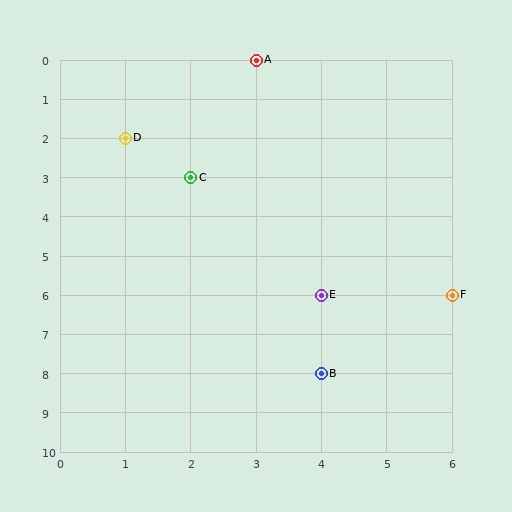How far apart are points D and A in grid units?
Points D and A are 2 columns and 2 rows apart (about 2.8 grid units diagonally).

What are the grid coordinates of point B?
Point B is at grid coordinates (4, 8).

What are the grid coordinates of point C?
Point C is at grid coordinates (2, 3).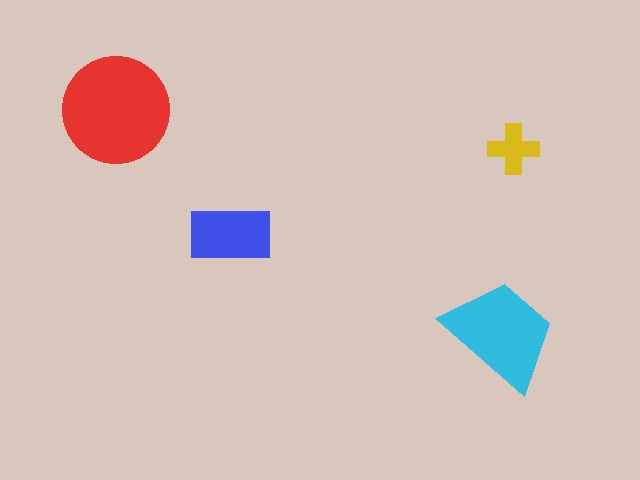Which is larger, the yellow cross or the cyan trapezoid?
The cyan trapezoid.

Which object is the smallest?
The yellow cross.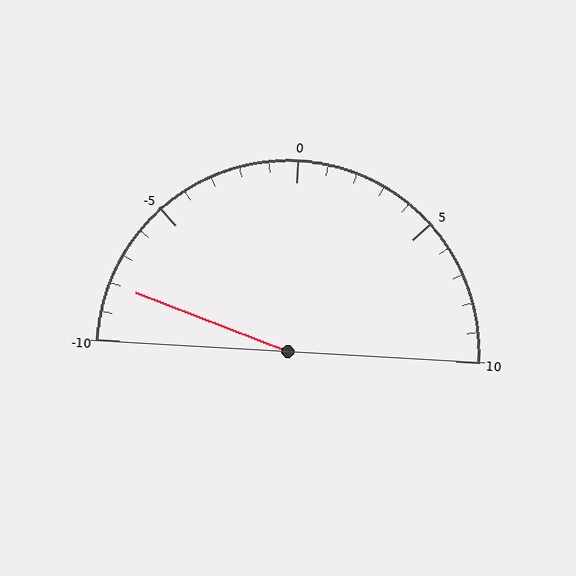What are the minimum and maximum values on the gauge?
The gauge ranges from -10 to 10.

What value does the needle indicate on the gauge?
The needle indicates approximately -8.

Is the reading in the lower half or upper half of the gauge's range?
The reading is in the lower half of the range (-10 to 10).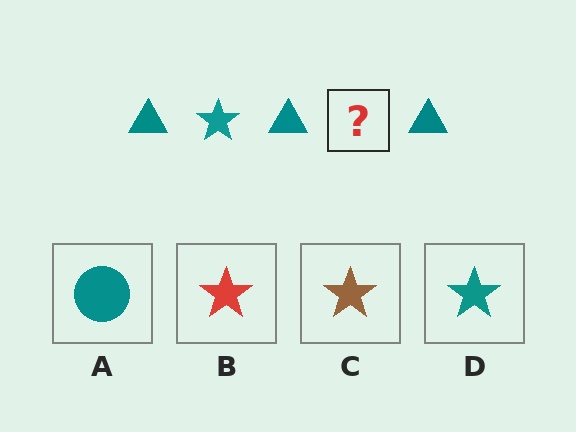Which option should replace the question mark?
Option D.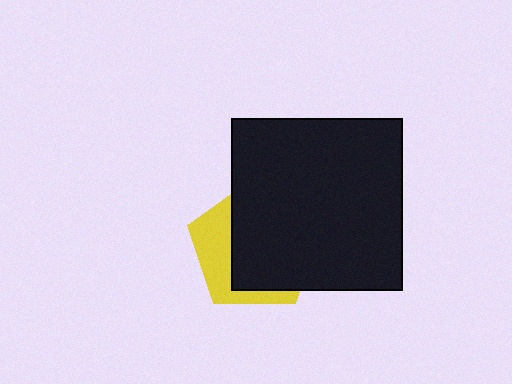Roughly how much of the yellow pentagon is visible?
A small part of it is visible (roughly 34%).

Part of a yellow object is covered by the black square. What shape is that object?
It is a pentagon.